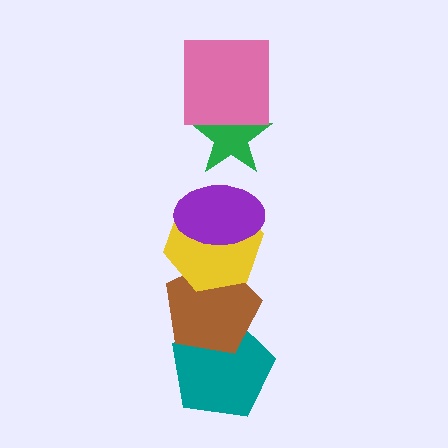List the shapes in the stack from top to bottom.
From top to bottom: the pink square, the green star, the purple ellipse, the yellow hexagon, the brown pentagon, the teal pentagon.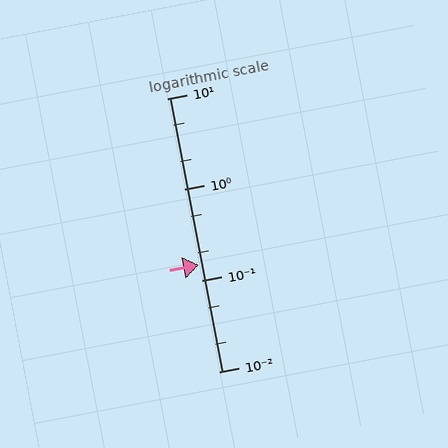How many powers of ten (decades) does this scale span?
The scale spans 3 decades, from 0.01 to 10.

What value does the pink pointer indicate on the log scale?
The pointer indicates approximately 0.15.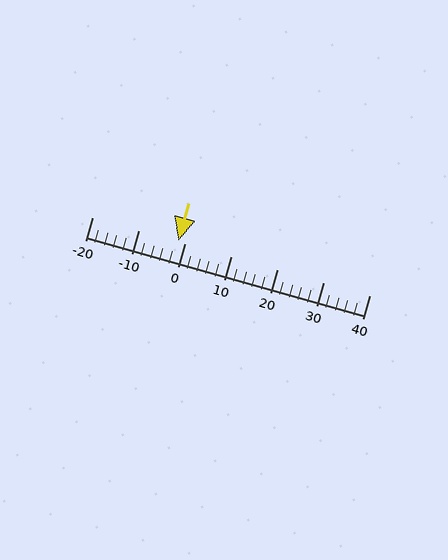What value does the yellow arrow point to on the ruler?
The yellow arrow points to approximately -1.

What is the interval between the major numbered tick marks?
The major tick marks are spaced 10 units apart.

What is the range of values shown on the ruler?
The ruler shows values from -20 to 40.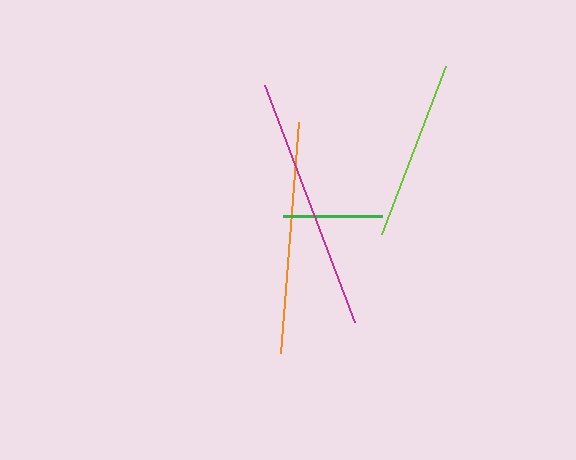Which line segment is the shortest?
The green line is the shortest at approximately 99 pixels.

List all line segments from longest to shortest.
From longest to shortest: magenta, orange, lime, green.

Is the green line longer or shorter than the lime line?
The lime line is longer than the green line.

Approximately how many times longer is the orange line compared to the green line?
The orange line is approximately 2.3 times the length of the green line.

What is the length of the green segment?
The green segment is approximately 99 pixels long.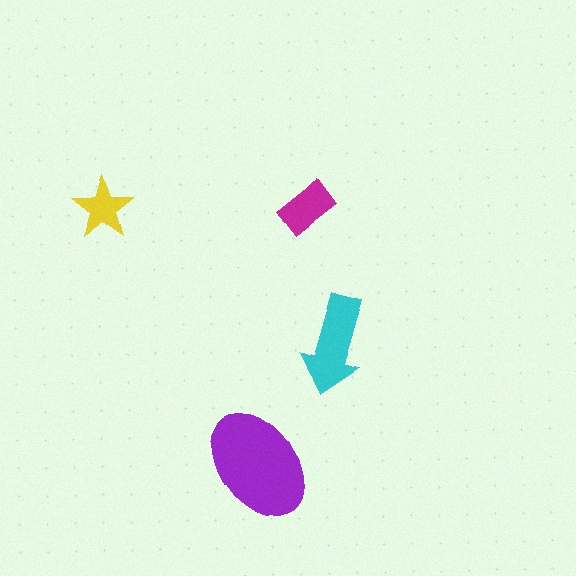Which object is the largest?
The purple ellipse.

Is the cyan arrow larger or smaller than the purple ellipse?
Smaller.